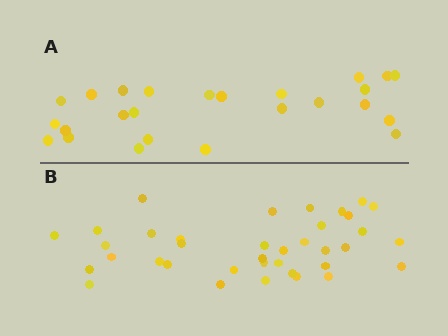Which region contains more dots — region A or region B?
Region B (the bottom region) has more dots.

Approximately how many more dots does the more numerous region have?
Region B has roughly 12 or so more dots than region A.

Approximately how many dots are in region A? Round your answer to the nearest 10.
About 20 dots. (The exact count is 25, which rounds to 20.)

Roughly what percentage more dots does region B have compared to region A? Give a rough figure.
About 50% more.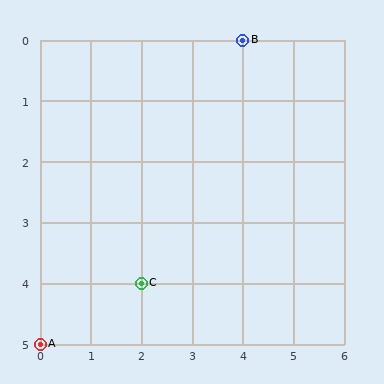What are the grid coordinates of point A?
Point A is at grid coordinates (0, 5).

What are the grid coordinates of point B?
Point B is at grid coordinates (4, 0).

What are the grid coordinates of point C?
Point C is at grid coordinates (2, 4).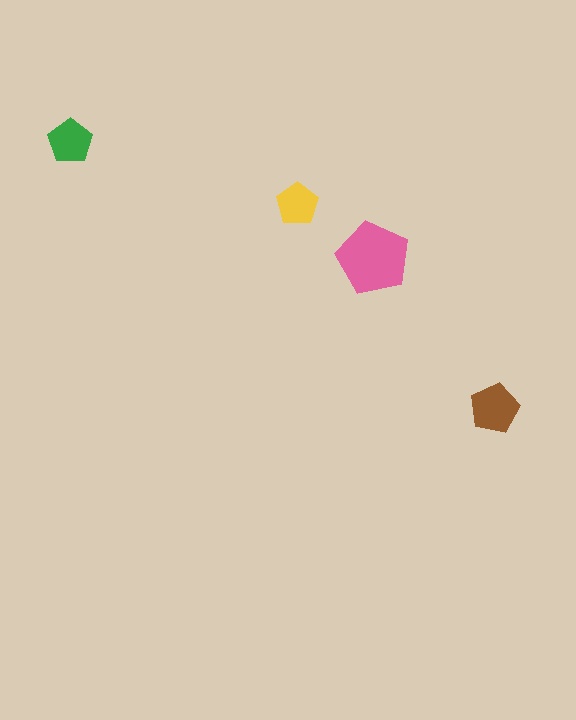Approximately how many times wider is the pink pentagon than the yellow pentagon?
About 1.5 times wider.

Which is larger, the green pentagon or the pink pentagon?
The pink one.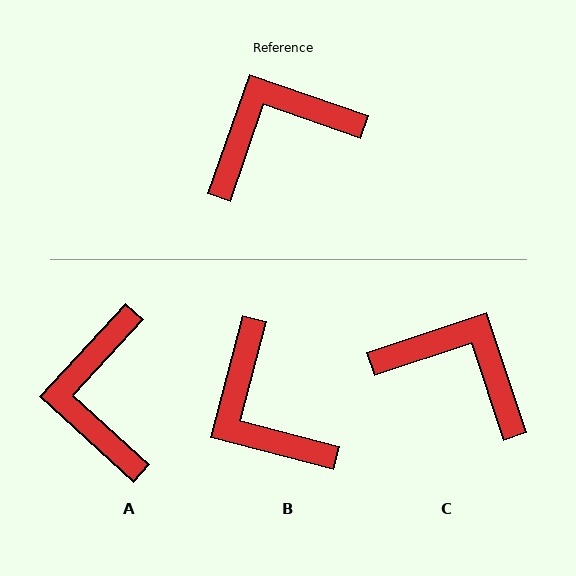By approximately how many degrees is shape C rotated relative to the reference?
Approximately 52 degrees clockwise.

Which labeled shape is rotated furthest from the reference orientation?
B, about 95 degrees away.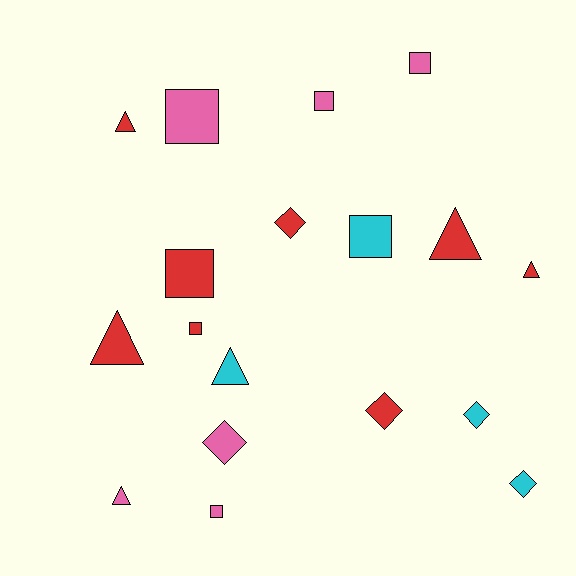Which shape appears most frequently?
Square, with 7 objects.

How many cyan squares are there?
There is 1 cyan square.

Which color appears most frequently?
Red, with 8 objects.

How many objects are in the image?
There are 18 objects.